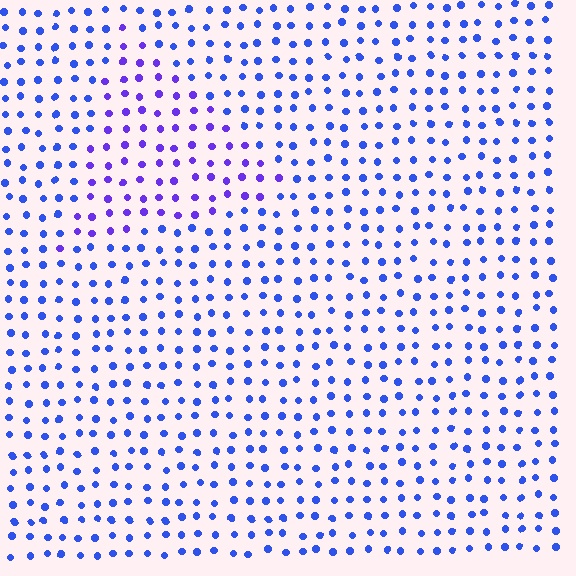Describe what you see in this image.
The image is filled with small blue elements in a uniform arrangement. A triangle-shaped region is visible where the elements are tinted to a slightly different hue, forming a subtle color boundary.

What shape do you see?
I see a triangle.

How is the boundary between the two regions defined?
The boundary is defined purely by a slight shift in hue (about 31 degrees). Spacing, size, and orientation are identical on both sides.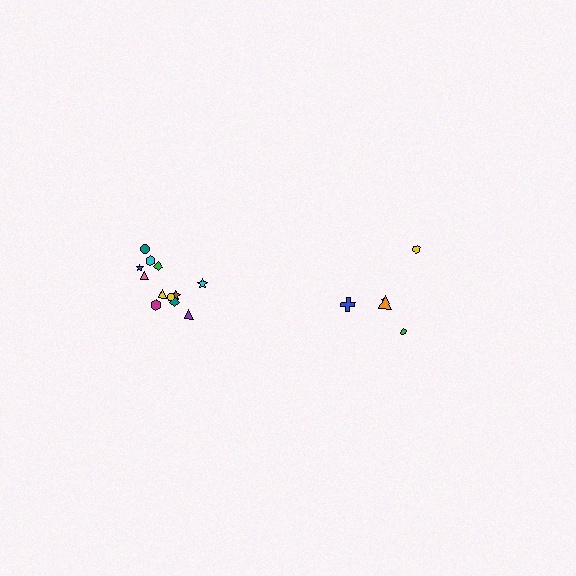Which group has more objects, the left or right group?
The left group.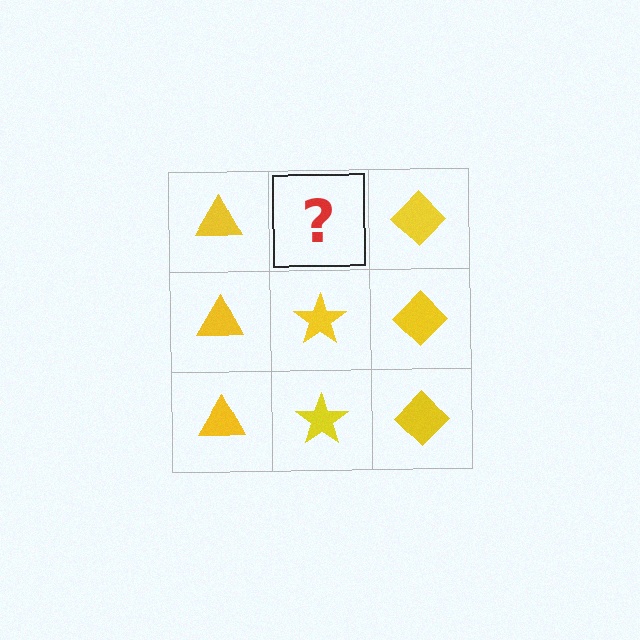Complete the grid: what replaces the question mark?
The question mark should be replaced with a yellow star.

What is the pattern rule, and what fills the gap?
The rule is that each column has a consistent shape. The gap should be filled with a yellow star.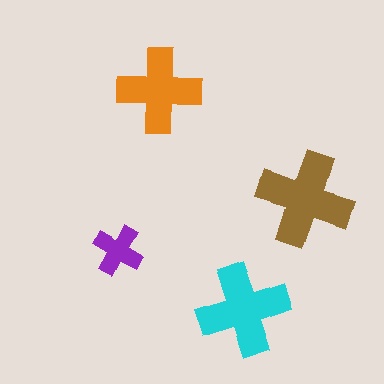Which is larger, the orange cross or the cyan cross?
The cyan one.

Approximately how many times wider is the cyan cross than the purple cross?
About 2 times wider.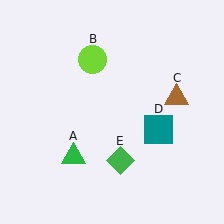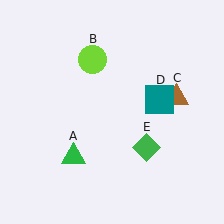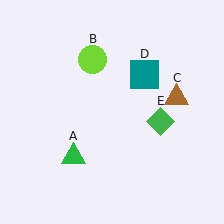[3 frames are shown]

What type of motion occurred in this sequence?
The teal square (object D), green diamond (object E) rotated counterclockwise around the center of the scene.